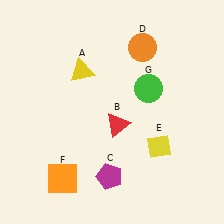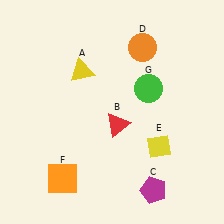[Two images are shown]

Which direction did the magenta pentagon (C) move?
The magenta pentagon (C) moved right.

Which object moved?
The magenta pentagon (C) moved right.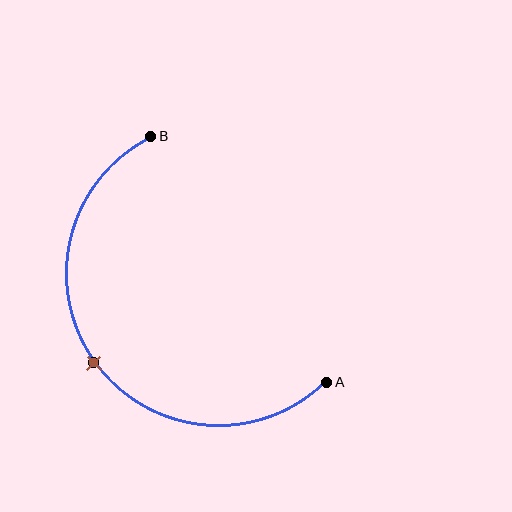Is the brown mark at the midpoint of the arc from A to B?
Yes. The brown mark lies on the arc at equal arc-length from both A and B — it is the arc midpoint.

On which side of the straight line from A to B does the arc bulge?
The arc bulges below and to the left of the straight line connecting A and B.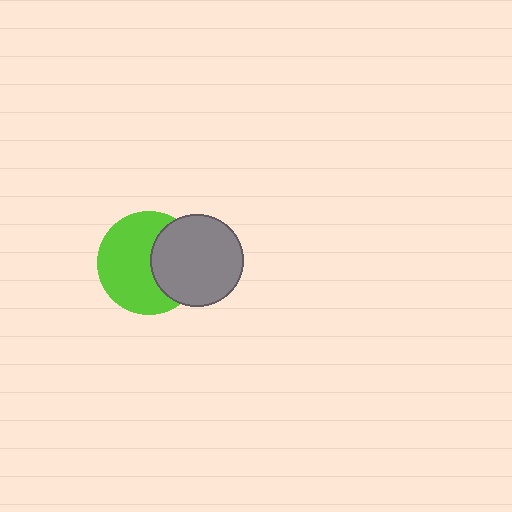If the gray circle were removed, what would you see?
You would see the complete lime circle.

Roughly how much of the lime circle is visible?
About half of it is visible (roughly 63%).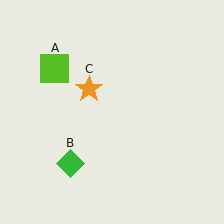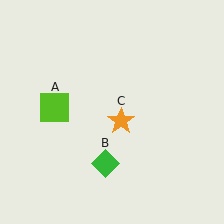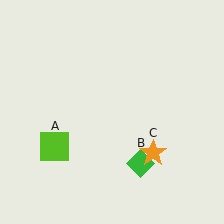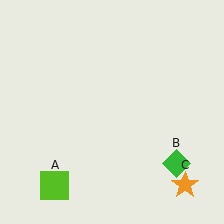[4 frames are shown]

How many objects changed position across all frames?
3 objects changed position: lime square (object A), green diamond (object B), orange star (object C).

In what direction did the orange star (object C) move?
The orange star (object C) moved down and to the right.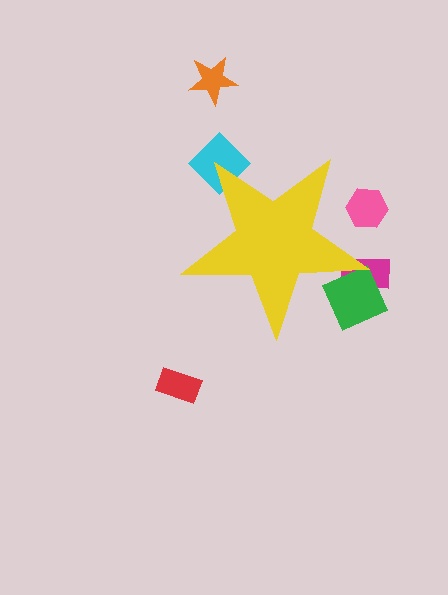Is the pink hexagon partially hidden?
Yes, the pink hexagon is partially hidden behind the yellow star.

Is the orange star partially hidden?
No, the orange star is fully visible.